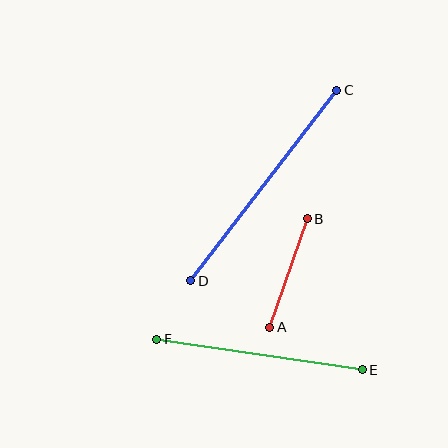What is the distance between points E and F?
The distance is approximately 208 pixels.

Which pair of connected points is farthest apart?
Points C and D are farthest apart.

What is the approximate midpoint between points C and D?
The midpoint is at approximately (264, 185) pixels.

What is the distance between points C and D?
The distance is approximately 240 pixels.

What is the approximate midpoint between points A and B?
The midpoint is at approximately (289, 273) pixels.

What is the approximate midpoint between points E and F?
The midpoint is at approximately (259, 354) pixels.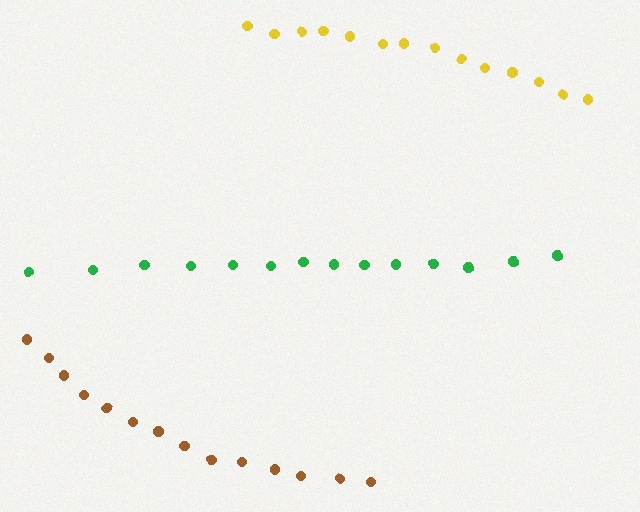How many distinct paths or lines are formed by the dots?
There are 3 distinct paths.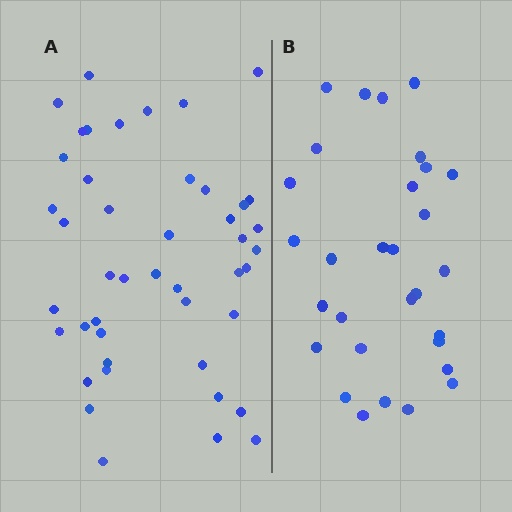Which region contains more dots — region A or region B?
Region A (the left region) has more dots.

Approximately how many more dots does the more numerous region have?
Region A has approximately 15 more dots than region B.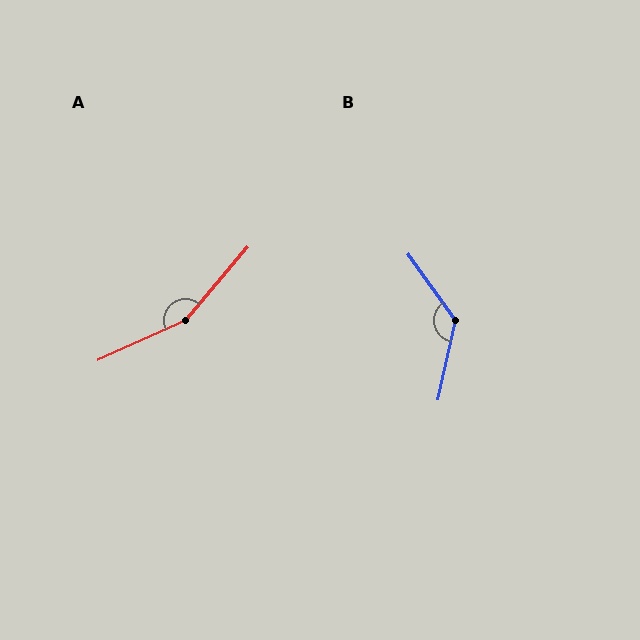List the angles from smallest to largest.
B (131°), A (155°).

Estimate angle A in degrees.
Approximately 155 degrees.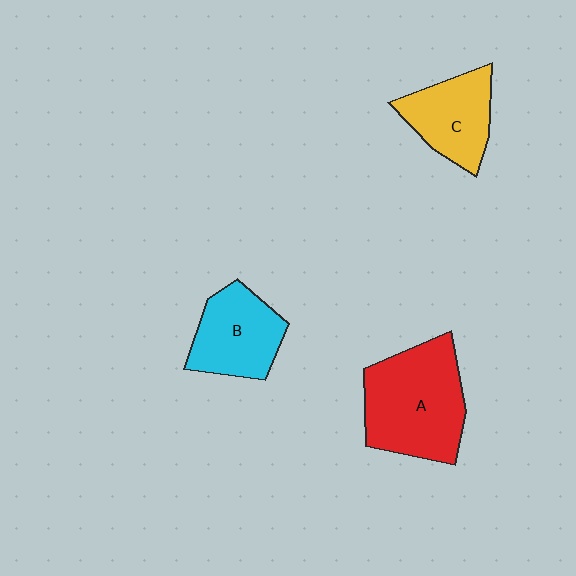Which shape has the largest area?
Shape A (red).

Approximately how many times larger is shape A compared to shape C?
Approximately 1.6 times.